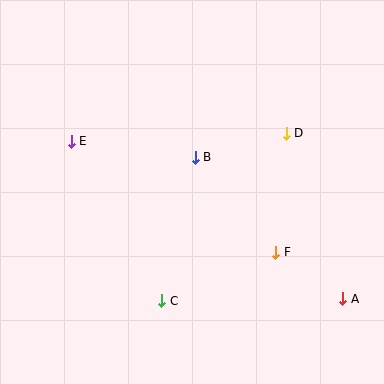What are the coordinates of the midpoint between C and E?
The midpoint between C and E is at (117, 221).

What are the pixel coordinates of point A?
Point A is at (343, 299).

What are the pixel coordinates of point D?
Point D is at (286, 134).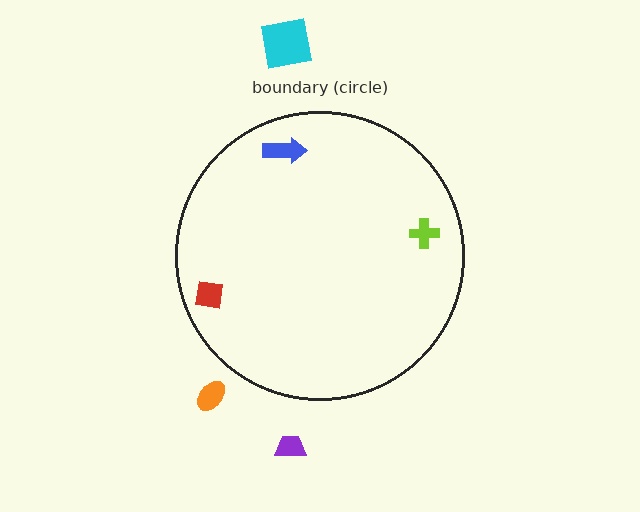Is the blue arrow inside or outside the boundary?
Inside.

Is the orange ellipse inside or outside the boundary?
Outside.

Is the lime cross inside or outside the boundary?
Inside.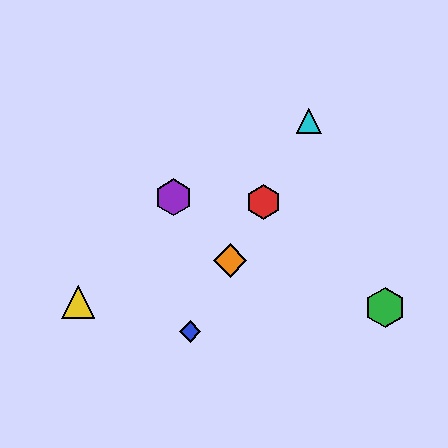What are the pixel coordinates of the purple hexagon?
The purple hexagon is at (173, 197).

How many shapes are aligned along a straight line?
4 shapes (the red hexagon, the blue diamond, the orange diamond, the cyan triangle) are aligned along a straight line.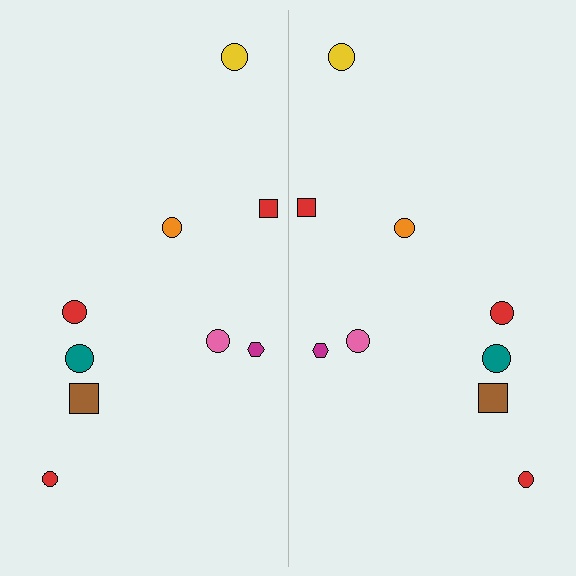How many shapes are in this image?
There are 18 shapes in this image.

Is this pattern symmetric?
Yes, this pattern has bilateral (reflection) symmetry.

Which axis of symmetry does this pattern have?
The pattern has a vertical axis of symmetry running through the center of the image.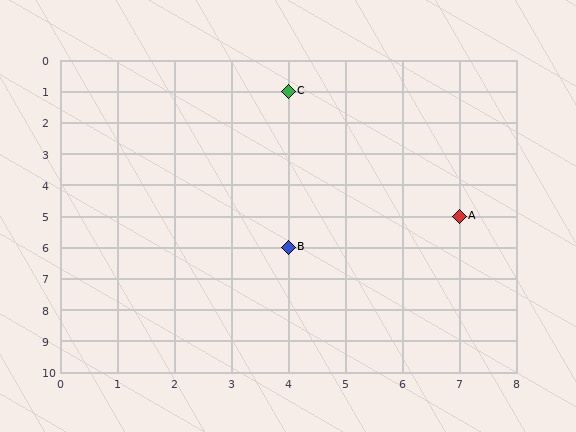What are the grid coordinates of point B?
Point B is at grid coordinates (4, 6).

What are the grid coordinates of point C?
Point C is at grid coordinates (4, 1).